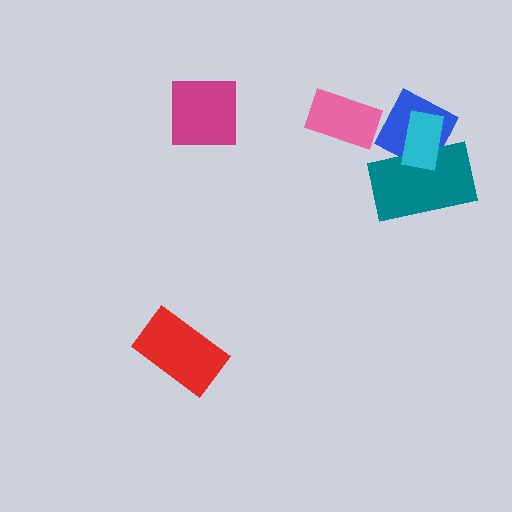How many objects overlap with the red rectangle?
0 objects overlap with the red rectangle.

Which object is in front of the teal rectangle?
The cyan rectangle is in front of the teal rectangle.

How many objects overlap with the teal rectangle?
2 objects overlap with the teal rectangle.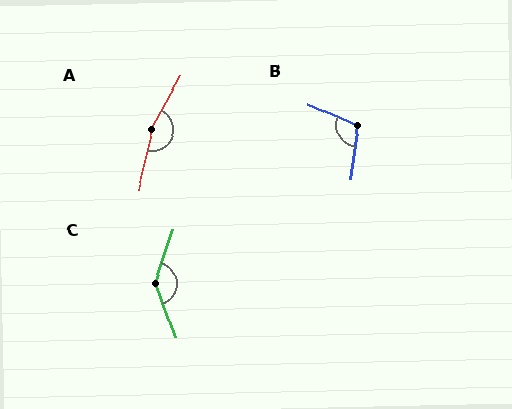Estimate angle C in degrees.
Approximately 142 degrees.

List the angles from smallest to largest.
B (106°), C (142°), A (163°).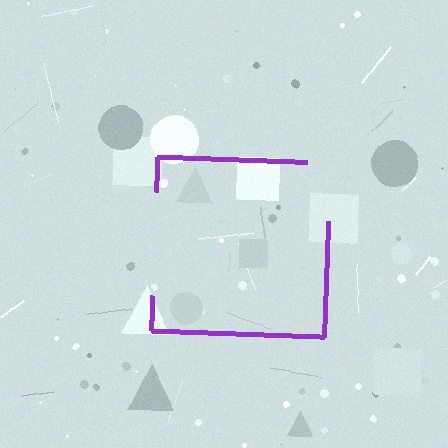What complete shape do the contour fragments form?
The contour fragments form a square.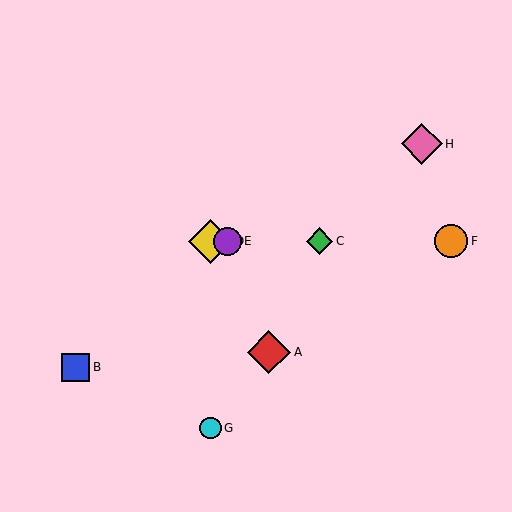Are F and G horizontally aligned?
No, F is at y≈241 and G is at y≈428.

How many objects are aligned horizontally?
4 objects (C, D, E, F) are aligned horizontally.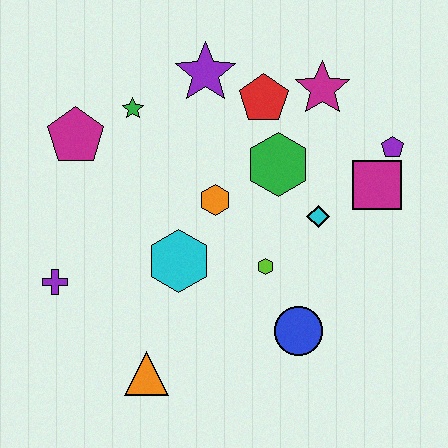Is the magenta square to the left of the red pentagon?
No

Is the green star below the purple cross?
No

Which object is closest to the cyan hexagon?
The orange hexagon is closest to the cyan hexagon.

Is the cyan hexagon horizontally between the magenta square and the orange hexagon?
No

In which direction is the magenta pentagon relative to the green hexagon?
The magenta pentagon is to the left of the green hexagon.